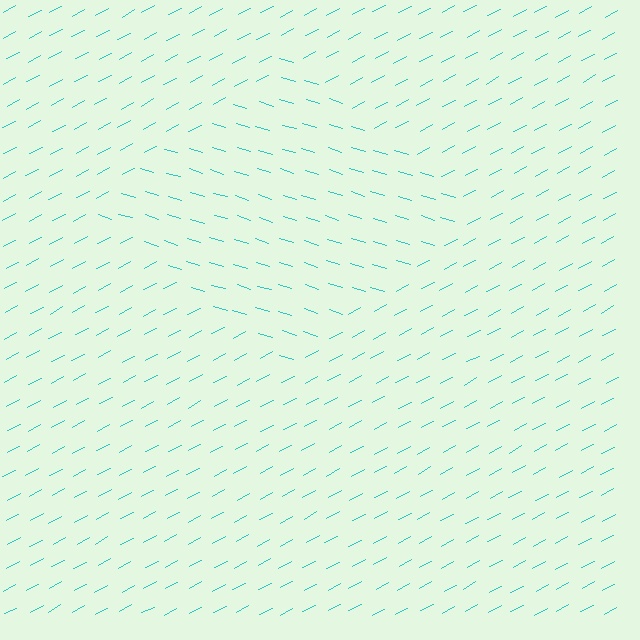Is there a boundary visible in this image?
Yes, there is a texture boundary formed by a change in line orientation.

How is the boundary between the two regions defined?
The boundary is defined purely by a change in line orientation (approximately 45 degrees difference). All lines are the same color and thickness.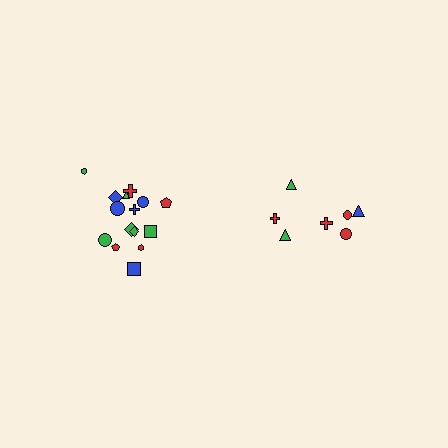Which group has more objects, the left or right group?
The left group.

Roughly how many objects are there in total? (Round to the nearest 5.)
Roughly 20 objects in total.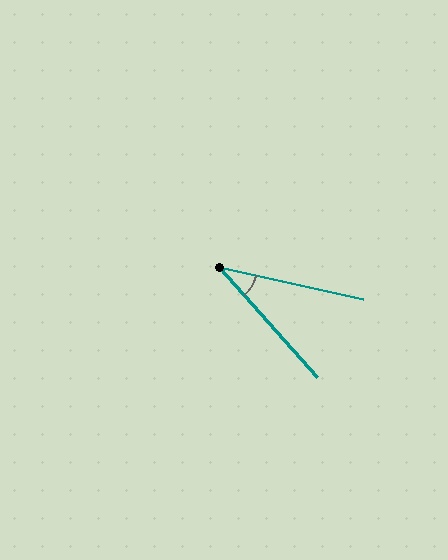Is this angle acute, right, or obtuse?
It is acute.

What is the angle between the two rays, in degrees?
Approximately 36 degrees.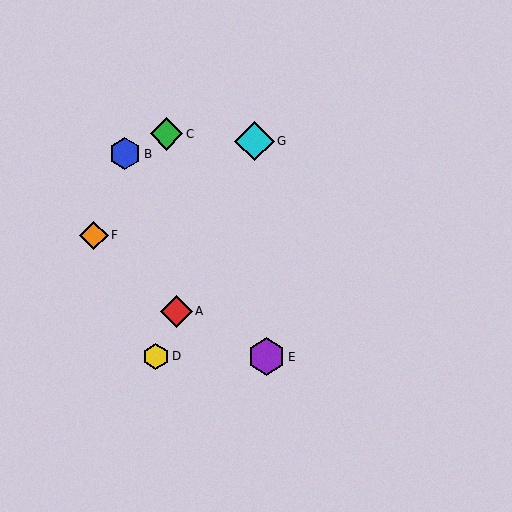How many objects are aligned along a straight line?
3 objects (A, D, G) are aligned along a straight line.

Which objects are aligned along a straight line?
Objects A, D, G are aligned along a straight line.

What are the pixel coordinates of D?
Object D is at (156, 357).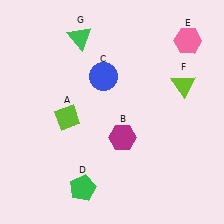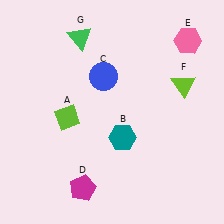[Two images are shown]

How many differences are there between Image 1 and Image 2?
There are 2 differences between the two images.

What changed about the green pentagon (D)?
In Image 1, D is green. In Image 2, it changed to magenta.